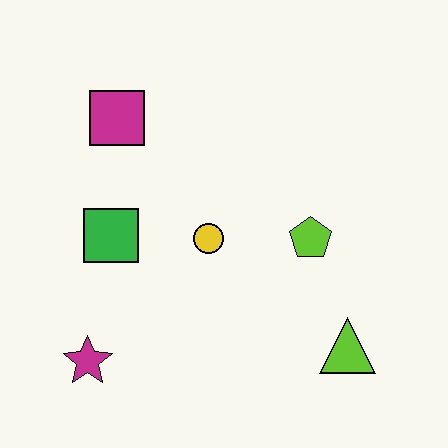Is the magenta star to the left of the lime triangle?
Yes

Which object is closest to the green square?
The yellow circle is closest to the green square.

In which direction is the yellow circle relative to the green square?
The yellow circle is to the right of the green square.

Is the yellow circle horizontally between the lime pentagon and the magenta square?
Yes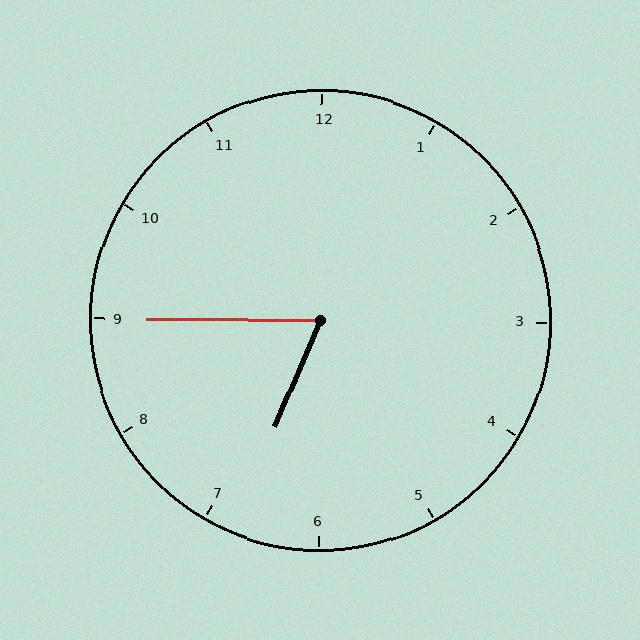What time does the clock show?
6:45.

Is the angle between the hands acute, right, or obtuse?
It is acute.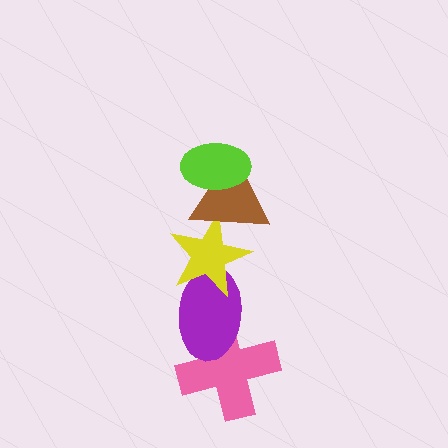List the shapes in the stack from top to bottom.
From top to bottom: the lime ellipse, the brown triangle, the yellow star, the purple ellipse, the pink cross.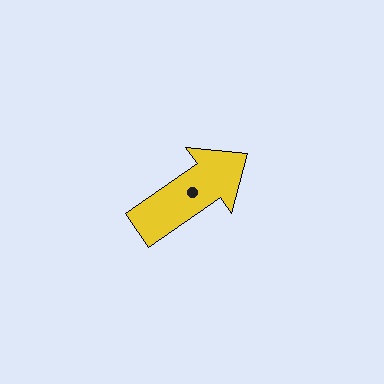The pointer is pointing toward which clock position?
Roughly 2 o'clock.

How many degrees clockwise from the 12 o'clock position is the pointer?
Approximately 55 degrees.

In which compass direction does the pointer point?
Northeast.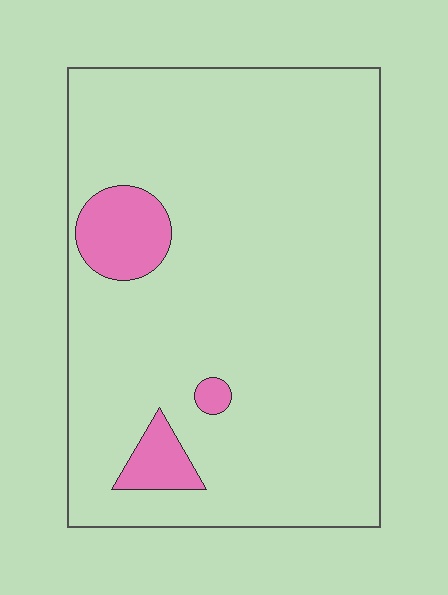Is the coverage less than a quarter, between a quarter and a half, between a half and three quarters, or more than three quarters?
Less than a quarter.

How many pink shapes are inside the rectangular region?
3.